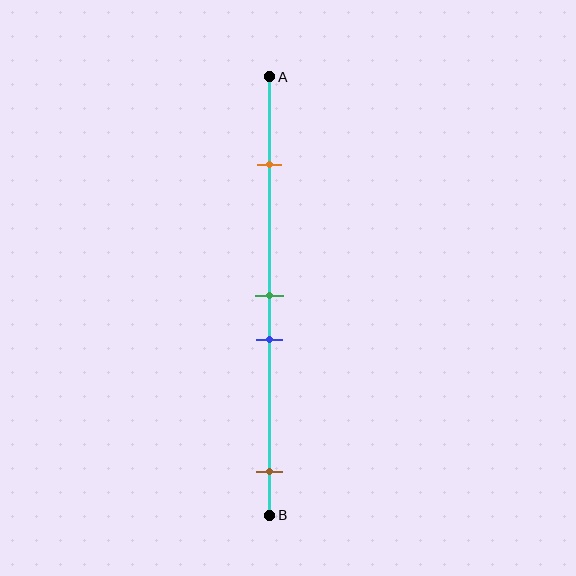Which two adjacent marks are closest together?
The green and blue marks are the closest adjacent pair.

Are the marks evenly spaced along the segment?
No, the marks are not evenly spaced.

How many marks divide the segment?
There are 4 marks dividing the segment.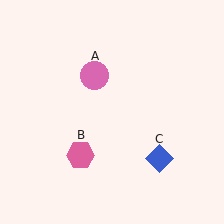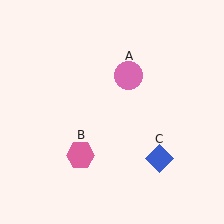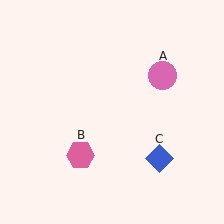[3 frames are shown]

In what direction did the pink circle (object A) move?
The pink circle (object A) moved right.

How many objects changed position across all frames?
1 object changed position: pink circle (object A).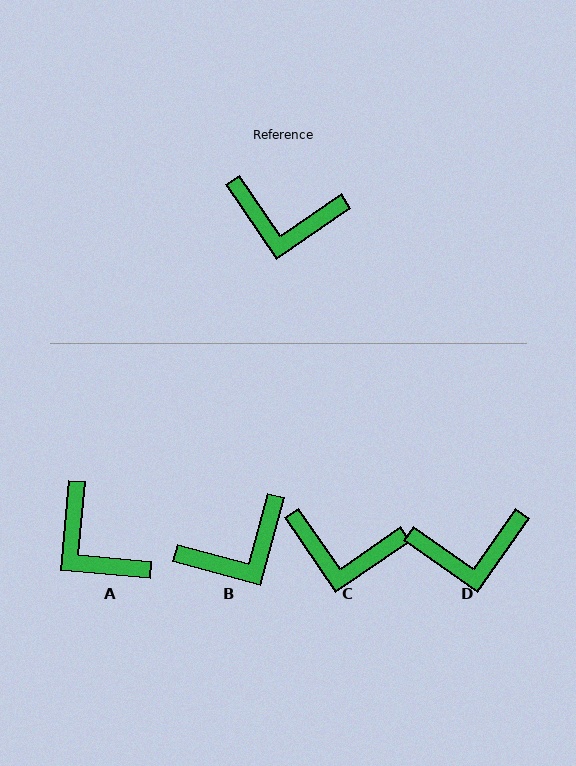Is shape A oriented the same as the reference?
No, it is off by about 40 degrees.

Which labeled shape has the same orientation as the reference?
C.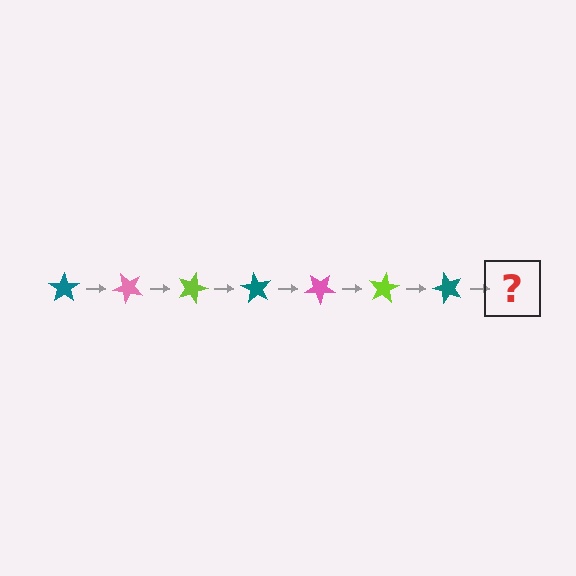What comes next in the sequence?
The next element should be a pink star, rotated 315 degrees from the start.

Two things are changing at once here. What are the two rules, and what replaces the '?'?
The two rules are that it rotates 45 degrees each step and the color cycles through teal, pink, and lime. The '?' should be a pink star, rotated 315 degrees from the start.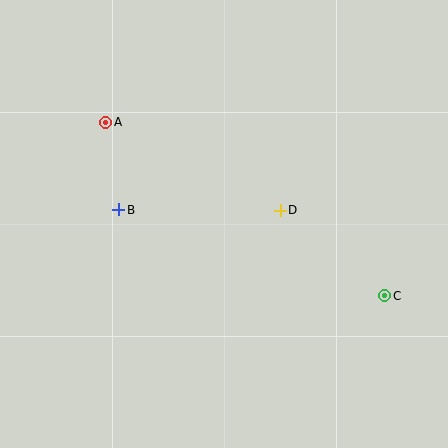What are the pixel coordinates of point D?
Point D is at (280, 210).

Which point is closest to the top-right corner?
Point D is closest to the top-right corner.